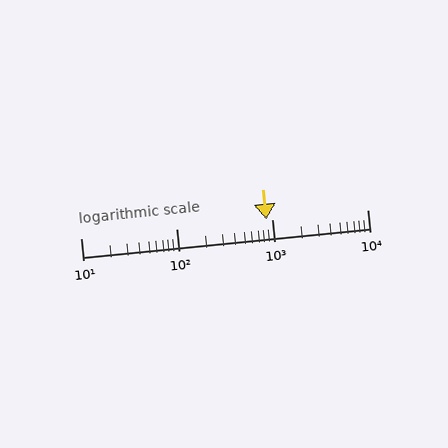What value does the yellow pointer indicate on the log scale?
The pointer indicates approximately 870.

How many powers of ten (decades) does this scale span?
The scale spans 3 decades, from 10 to 10000.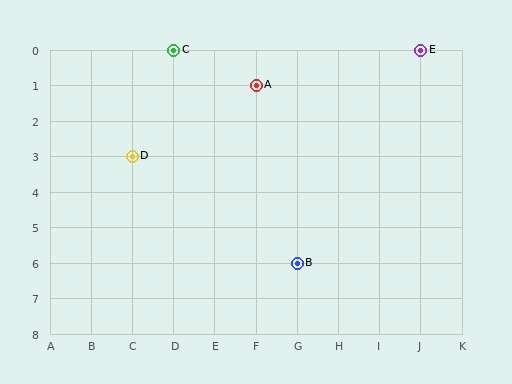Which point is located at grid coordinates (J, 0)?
Point E is at (J, 0).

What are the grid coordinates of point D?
Point D is at grid coordinates (C, 3).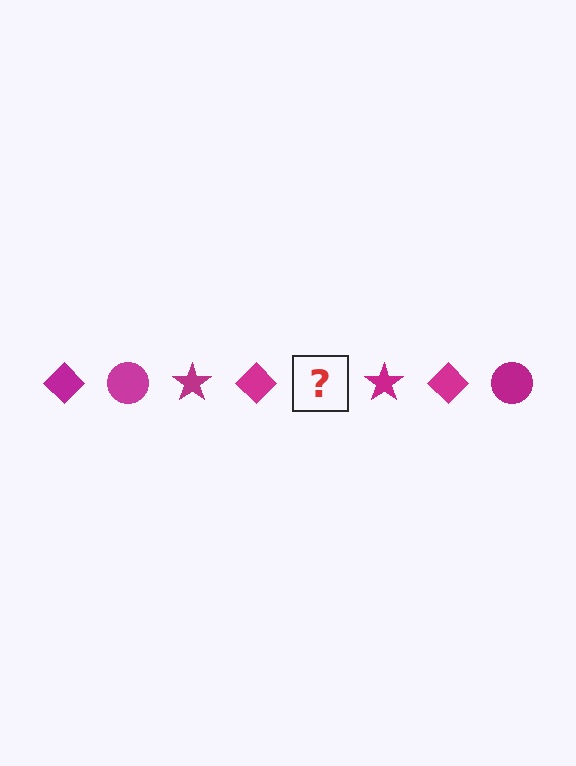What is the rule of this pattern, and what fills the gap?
The rule is that the pattern cycles through diamond, circle, star shapes in magenta. The gap should be filled with a magenta circle.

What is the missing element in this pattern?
The missing element is a magenta circle.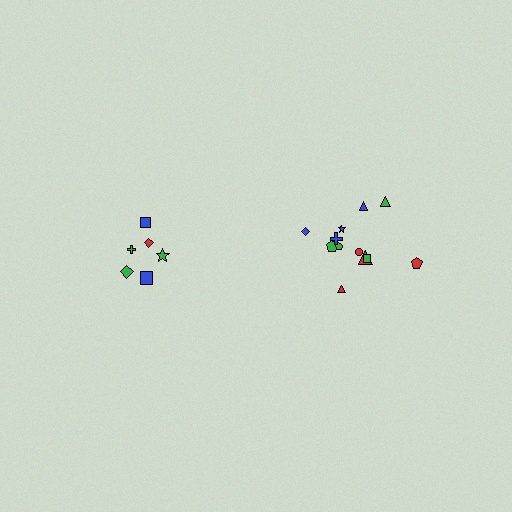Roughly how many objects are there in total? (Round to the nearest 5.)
Roughly 20 objects in total.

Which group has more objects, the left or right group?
The right group.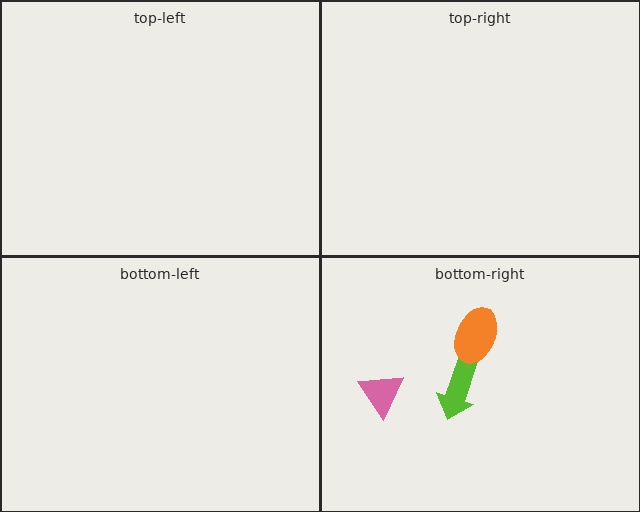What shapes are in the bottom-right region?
The lime arrow, the orange ellipse, the pink triangle.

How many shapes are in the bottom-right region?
3.